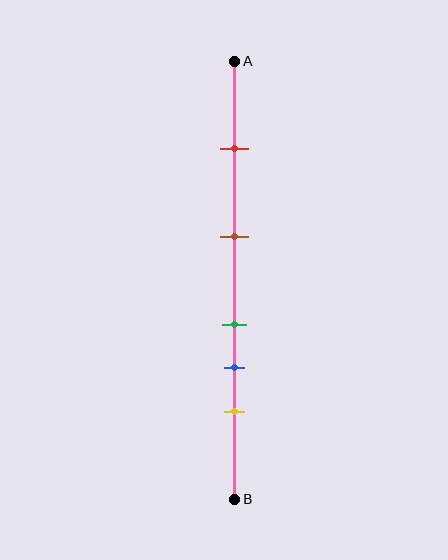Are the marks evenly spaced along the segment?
No, the marks are not evenly spaced.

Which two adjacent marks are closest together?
The green and blue marks are the closest adjacent pair.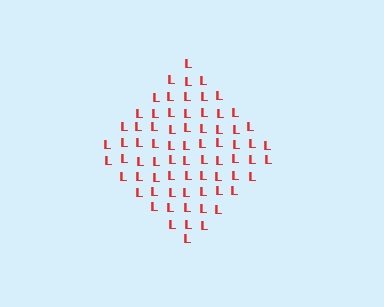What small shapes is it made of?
It is made of small letter L's.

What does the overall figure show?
The overall figure shows a diamond.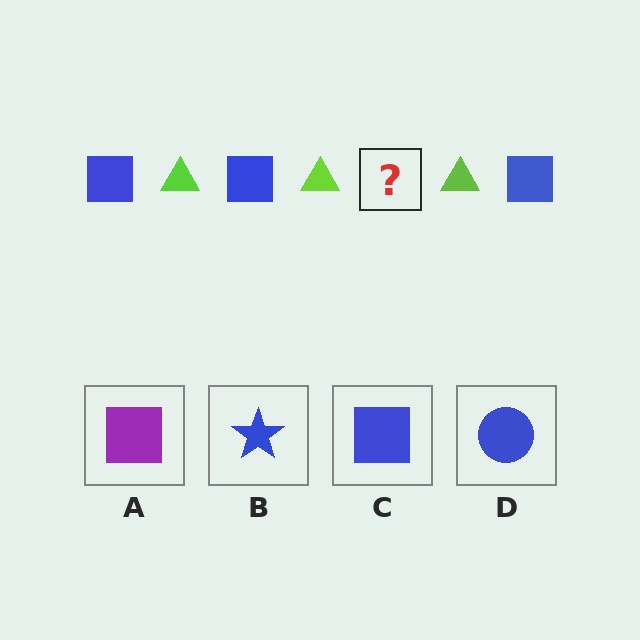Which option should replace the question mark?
Option C.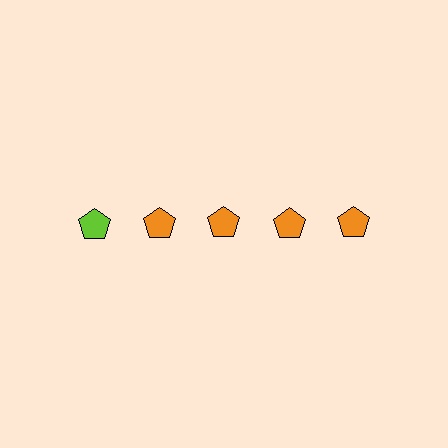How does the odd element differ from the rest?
It has a different color: lime instead of orange.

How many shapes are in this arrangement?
There are 5 shapes arranged in a grid pattern.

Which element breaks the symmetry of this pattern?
The lime pentagon in the top row, leftmost column breaks the symmetry. All other shapes are orange pentagons.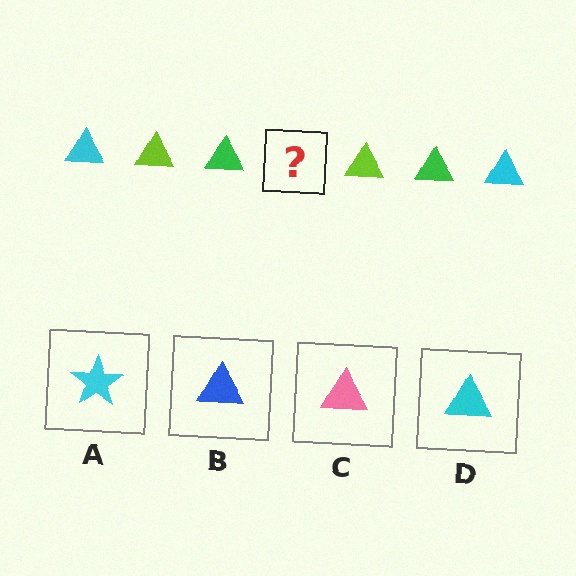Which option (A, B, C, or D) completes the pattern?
D.